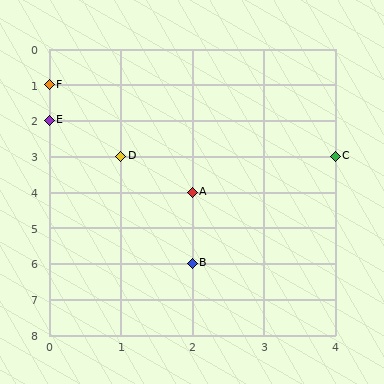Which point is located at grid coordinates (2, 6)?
Point B is at (2, 6).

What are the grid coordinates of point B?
Point B is at grid coordinates (2, 6).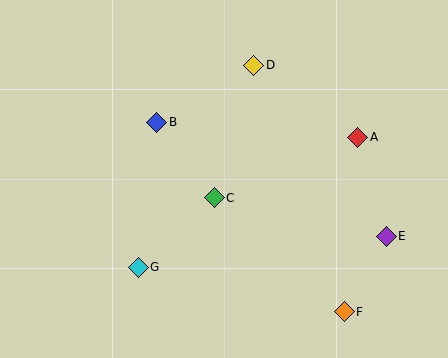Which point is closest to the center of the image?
Point C at (214, 198) is closest to the center.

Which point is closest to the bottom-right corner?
Point F is closest to the bottom-right corner.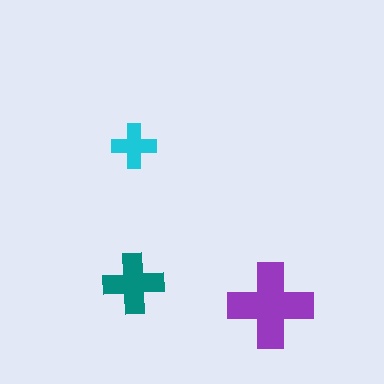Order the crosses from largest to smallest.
the purple one, the teal one, the cyan one.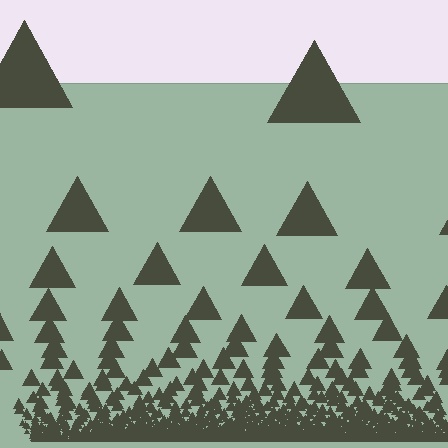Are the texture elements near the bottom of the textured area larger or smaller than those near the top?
Smaller. The gradient is inverted — elements near the bottom are smaller and denser.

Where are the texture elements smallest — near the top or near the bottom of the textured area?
Near the bottom.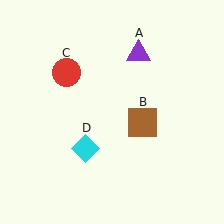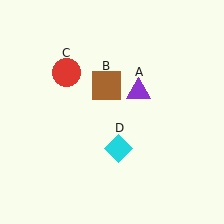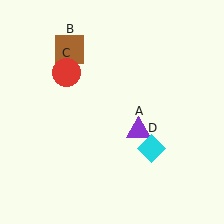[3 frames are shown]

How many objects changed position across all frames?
3 objects changed position: purple triangle (object A), brown square (object B), cyan diamond (object D).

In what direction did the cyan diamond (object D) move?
The cyan diamond (object D) moved right.